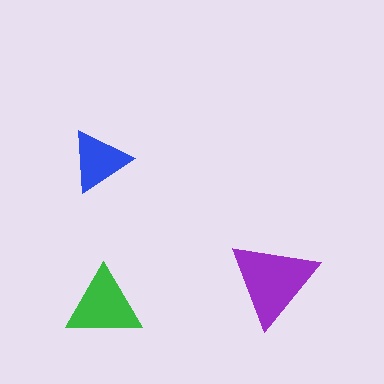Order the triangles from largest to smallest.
the purple one, the green one, the blue one.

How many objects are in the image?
There are 3 objects in the image.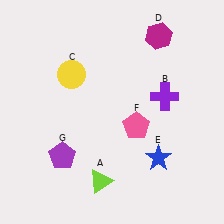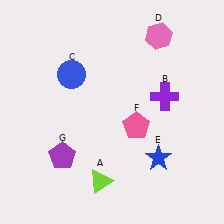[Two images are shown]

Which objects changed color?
C changed from yellow to blue. D changed from magenta to pink.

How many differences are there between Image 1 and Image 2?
There are 2 differences between the two images.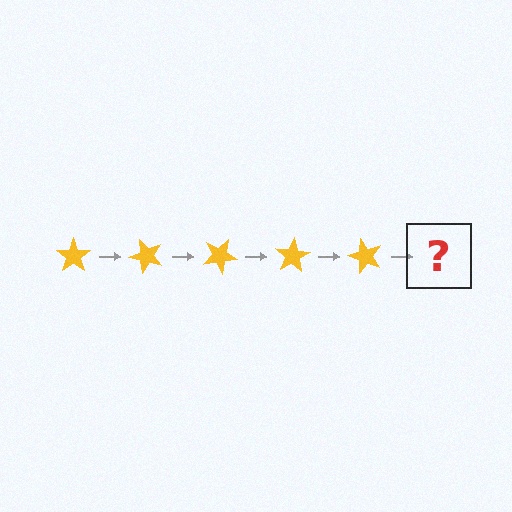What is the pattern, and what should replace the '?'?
The pattern is that the star rotates 50 degrees each step. The '?' should be a yellow star rotated 250 degrees.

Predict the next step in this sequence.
The next step is a yellow star rotated 250 degrees.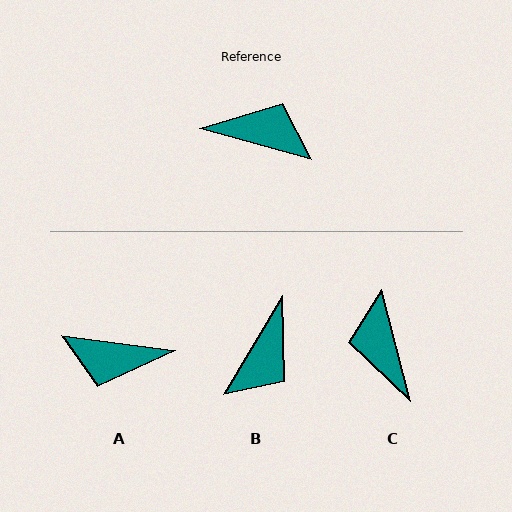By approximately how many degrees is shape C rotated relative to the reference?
Approximately 120 degrees counter-clockwise.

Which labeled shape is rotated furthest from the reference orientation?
A, about 172 degrees away.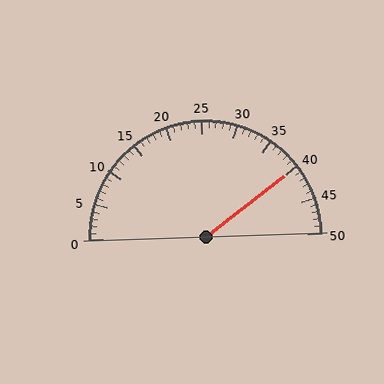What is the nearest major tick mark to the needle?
The nearest major tick mark is 40.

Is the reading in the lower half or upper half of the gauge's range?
The reading is in the upper half of the range (0 to 50).